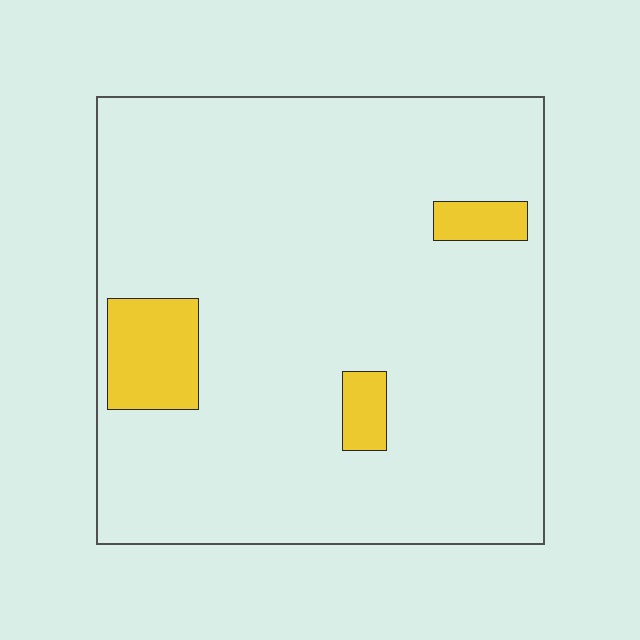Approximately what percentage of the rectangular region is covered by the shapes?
Approximately 10%.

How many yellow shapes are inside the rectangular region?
3.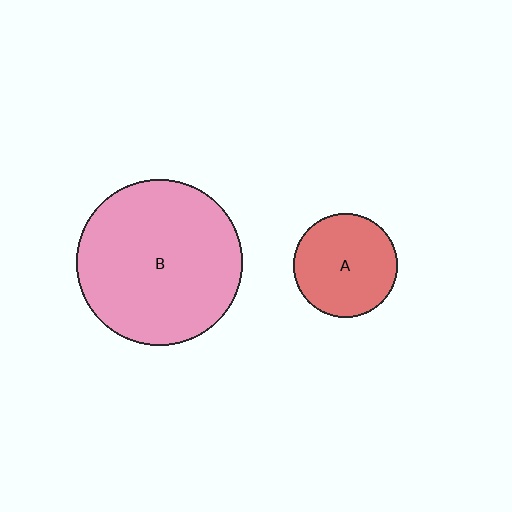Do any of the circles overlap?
No, none of the circles overlap.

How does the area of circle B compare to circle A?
Approximately 2.6 times.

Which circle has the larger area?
Circle B (pink).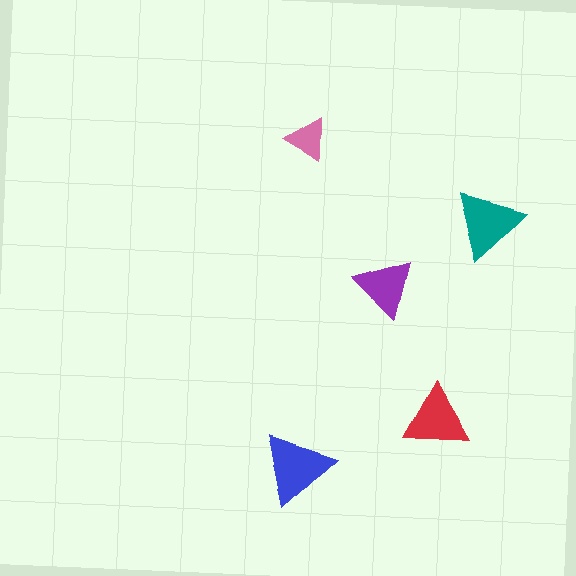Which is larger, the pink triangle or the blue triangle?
The blue one.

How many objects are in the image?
There are 5 objects in the image.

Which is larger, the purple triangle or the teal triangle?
The teal one.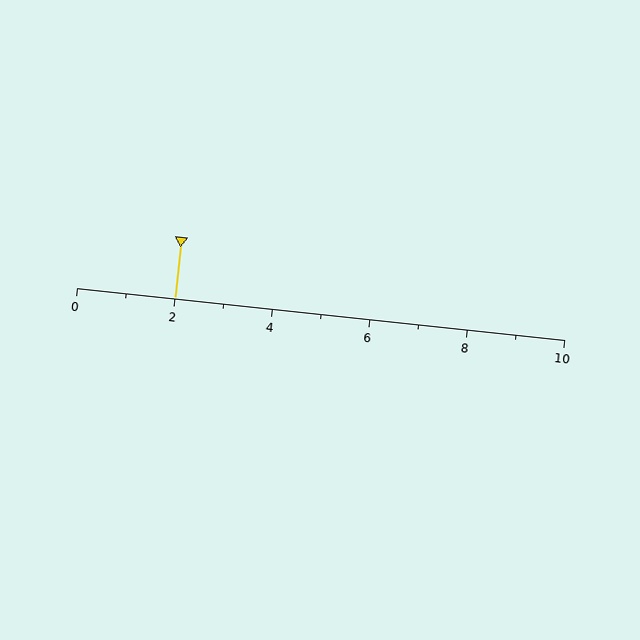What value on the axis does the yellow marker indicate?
The marker indicates approximately 2.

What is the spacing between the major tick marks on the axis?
The major ticks are spaced 2 apart.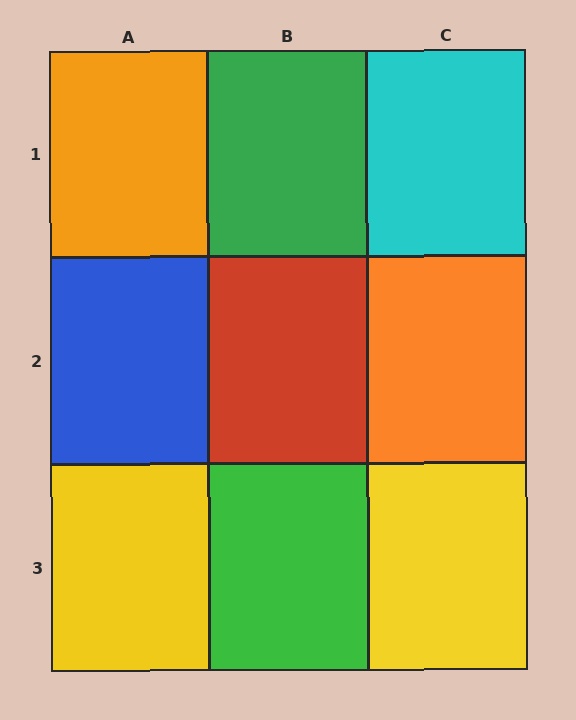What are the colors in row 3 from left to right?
Yellow, green, yellow.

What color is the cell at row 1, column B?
Green.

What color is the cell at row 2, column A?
Blue.